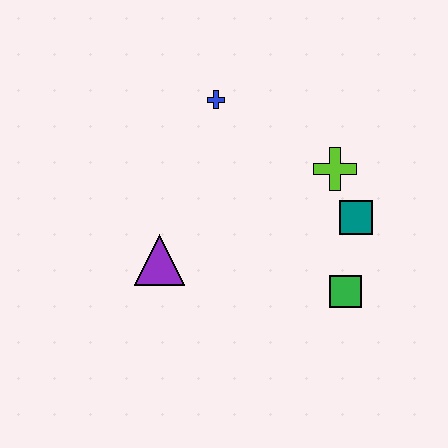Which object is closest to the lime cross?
The teal square is closest to the lime cross.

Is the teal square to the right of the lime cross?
Yes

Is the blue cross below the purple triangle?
No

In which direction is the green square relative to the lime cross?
The green square is below the lime cross.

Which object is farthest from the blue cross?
The green square is farthest from the blue cross.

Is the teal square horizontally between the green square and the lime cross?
No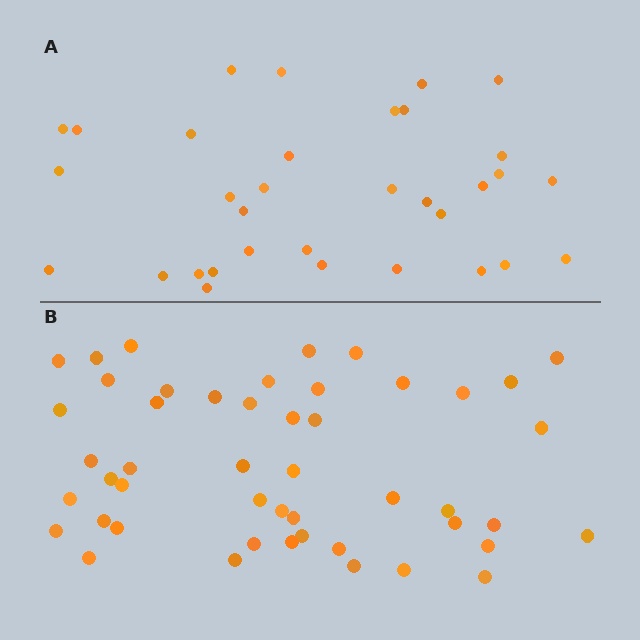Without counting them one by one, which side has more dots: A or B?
Region B (the bottom region) has more dots.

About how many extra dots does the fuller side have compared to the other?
Region B has approximately 15 more dots than region A.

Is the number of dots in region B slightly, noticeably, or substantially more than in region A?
Region B has substantially more. The ratio is roughly 1.5 to 1.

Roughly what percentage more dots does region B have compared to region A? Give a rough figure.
About 45% more.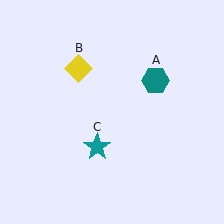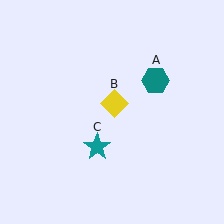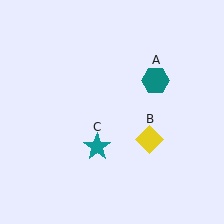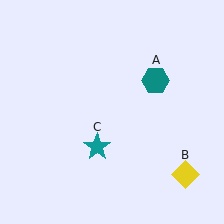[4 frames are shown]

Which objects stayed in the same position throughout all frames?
Teal hexagon (object A) and teal star (object C) remained stationary.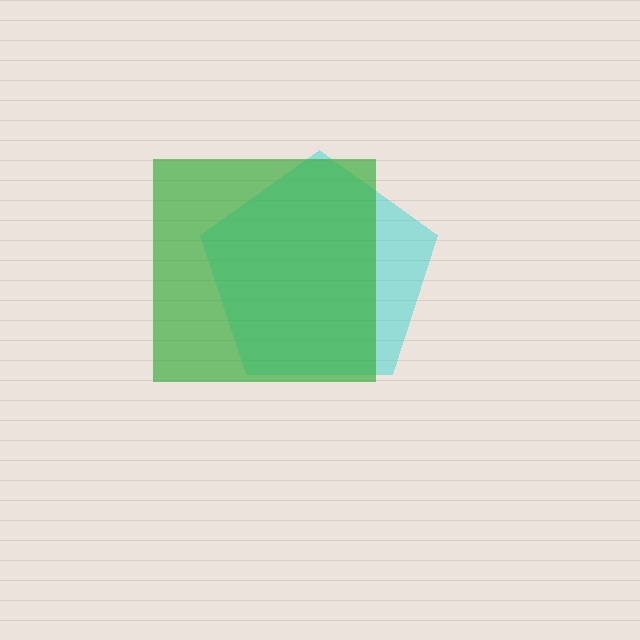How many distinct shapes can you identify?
There are 2 distinct shapes: a cyan pentagon, a green square.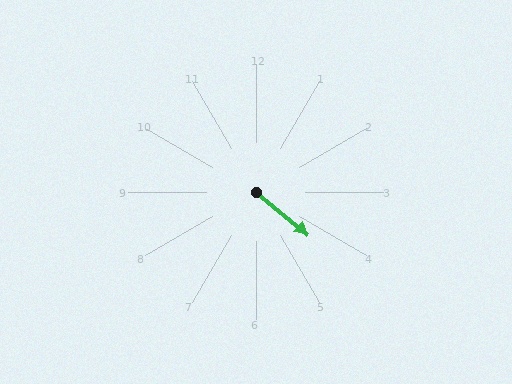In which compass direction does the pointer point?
Southeast.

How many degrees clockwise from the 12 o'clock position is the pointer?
Approximately 130 degrees.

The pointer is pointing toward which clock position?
Roughly 4 o'clock.